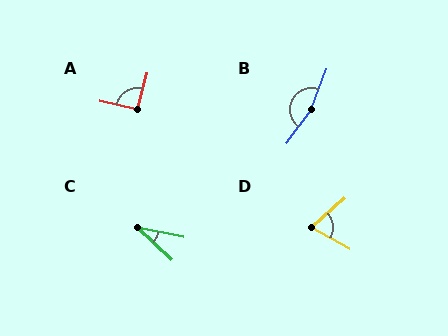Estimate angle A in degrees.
Approximately 92 degrees.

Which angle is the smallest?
C, at approximately 31 degrees.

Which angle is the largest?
B, at approximately 165 degrees.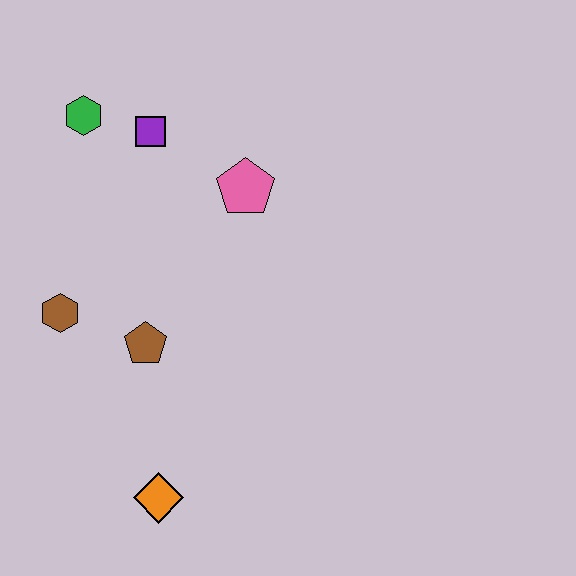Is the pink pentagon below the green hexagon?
Yes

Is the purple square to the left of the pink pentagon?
Yes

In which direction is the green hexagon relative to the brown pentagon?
The green hexagon is above the brown pentagon.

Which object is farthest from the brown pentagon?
The green hexagon is farthest from the brown pentagon.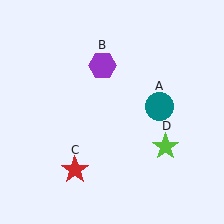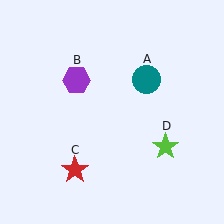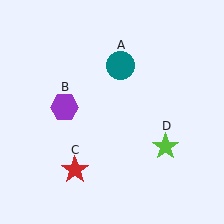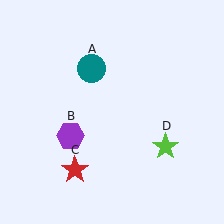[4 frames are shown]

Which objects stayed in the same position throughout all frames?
Red star (object C) and lime star (object D) remained stationary.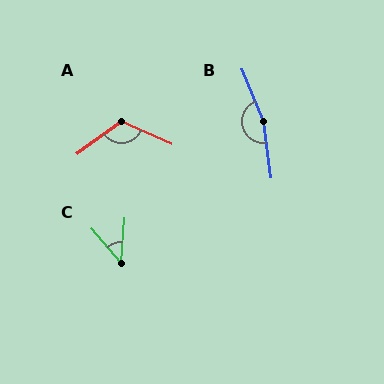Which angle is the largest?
B, at approximately 165 degrees.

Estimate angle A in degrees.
Approximately 119 degrees.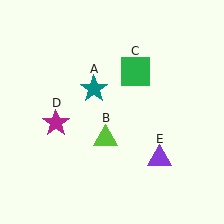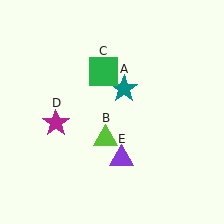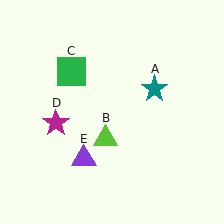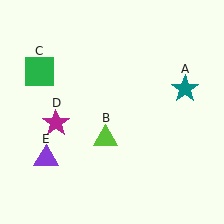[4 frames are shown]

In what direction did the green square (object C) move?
The green square (object C) moved left.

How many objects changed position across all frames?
3 objects changed position: teal star (object A), green square (object C), purple triangle (object E).